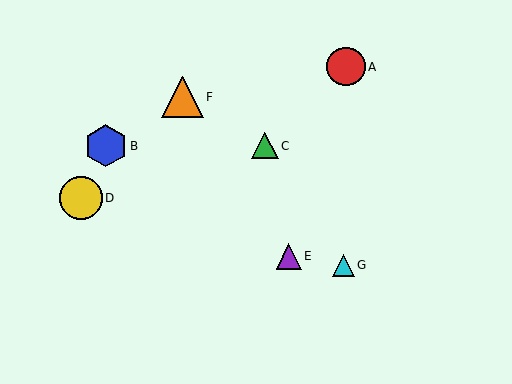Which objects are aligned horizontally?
Objects B, C are aligned horizontally.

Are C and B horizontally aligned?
Yes, both are at y≈146.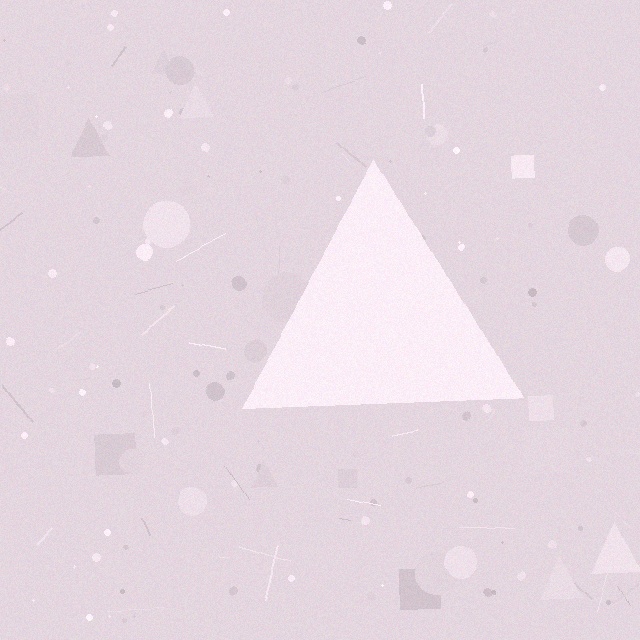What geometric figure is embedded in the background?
A triangle is embedded in the background.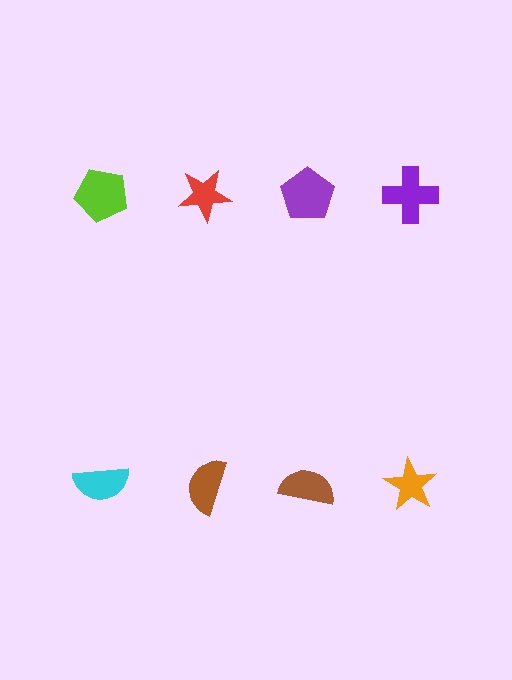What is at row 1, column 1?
A lime pentagon.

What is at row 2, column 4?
An orange star.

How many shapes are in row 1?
4 shapes.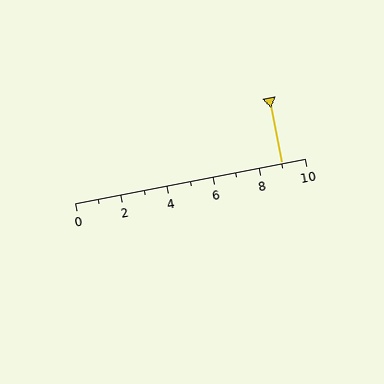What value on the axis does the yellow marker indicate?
The marker indicates approximately 9.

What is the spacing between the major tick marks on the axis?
The major ticks are spaced 2 apart.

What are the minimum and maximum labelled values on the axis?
The axis runs from 0 to 10.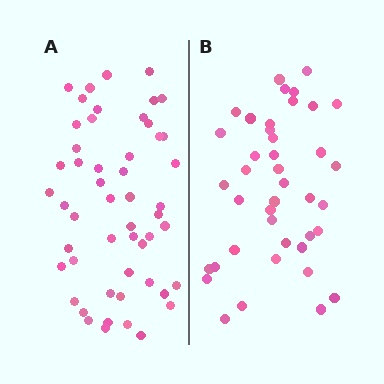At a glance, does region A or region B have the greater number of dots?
Region A (the left region) has more dots.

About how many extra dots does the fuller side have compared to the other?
Region A has roughly 12 or so more dots than region B.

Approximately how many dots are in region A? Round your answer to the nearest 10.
About 50 dots. (The exact count is 52, which rounds to 50.)